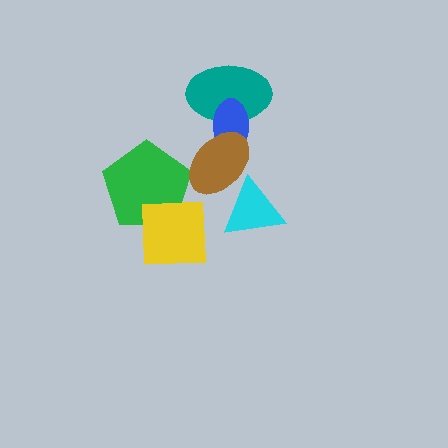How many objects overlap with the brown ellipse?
3 objects overlap with the brown ellipse.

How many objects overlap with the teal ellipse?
2 objects overlap with the teal ellipse.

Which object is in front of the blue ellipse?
The brown ellipse is in front of the blue ellipse.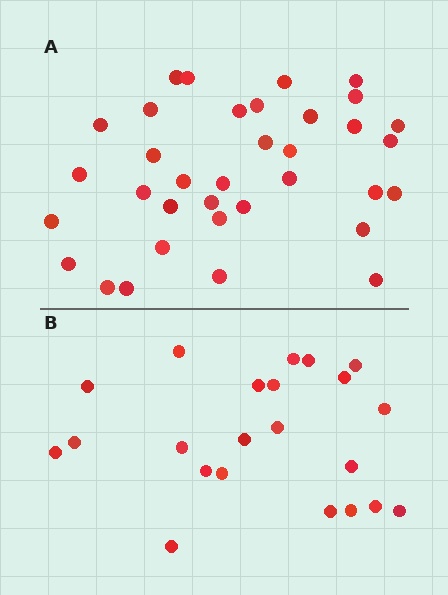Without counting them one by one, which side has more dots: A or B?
Region A (the top region) has more dots.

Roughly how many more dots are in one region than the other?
Region A has approximately 15 more dots than region B.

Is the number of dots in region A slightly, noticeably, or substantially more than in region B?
Region A has substantially more. The ratio is roughly 1.6 to 1.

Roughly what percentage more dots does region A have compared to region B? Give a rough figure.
About 60% more.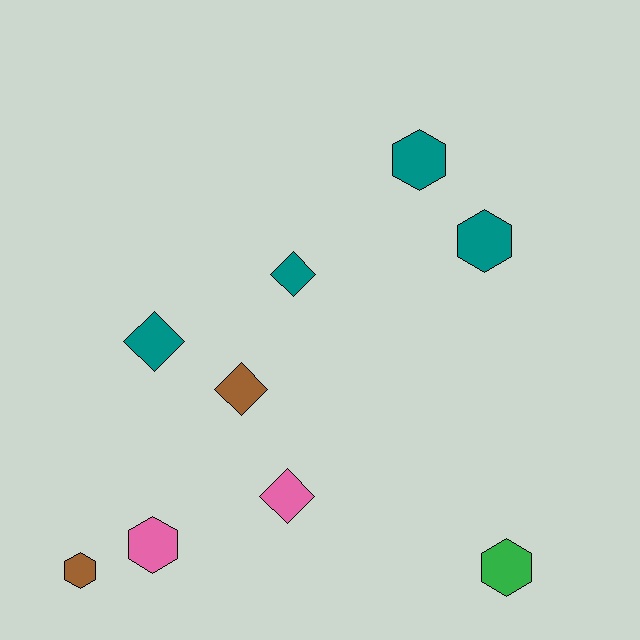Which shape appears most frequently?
Hexagon, with 5 objects.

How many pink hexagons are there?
There is 1 pink hexagon.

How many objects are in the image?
There are 9 objects.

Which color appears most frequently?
Teal, with 4 objects.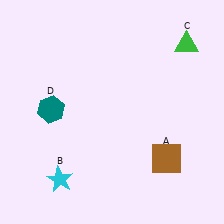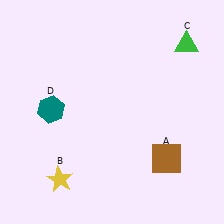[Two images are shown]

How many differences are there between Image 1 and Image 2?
There is 1 difference between the two images.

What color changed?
The star (B) changed from cyan in Image 1 to yellow in Image 2.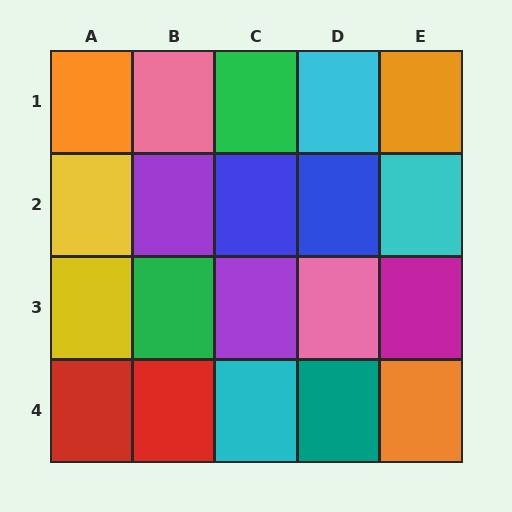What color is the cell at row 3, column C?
Purple.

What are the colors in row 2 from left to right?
Yellow, purple, blue, blue, cyan.